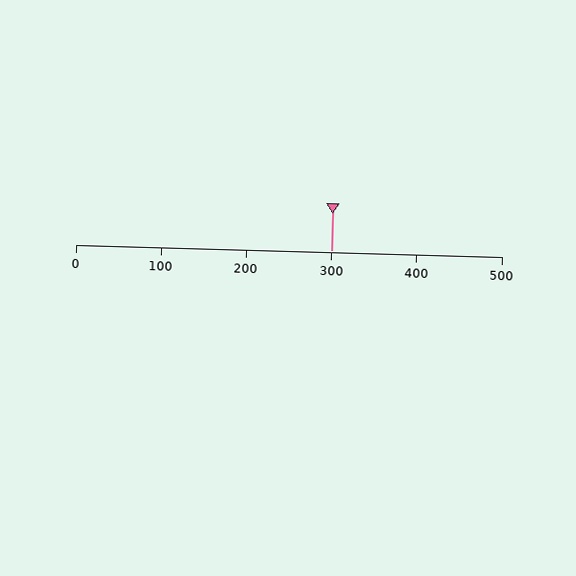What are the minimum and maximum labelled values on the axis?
The axis runs from 0 to 500.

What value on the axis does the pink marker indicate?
The marker indicates approximately 300.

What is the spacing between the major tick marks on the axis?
The major ticks are spaced 100 apart.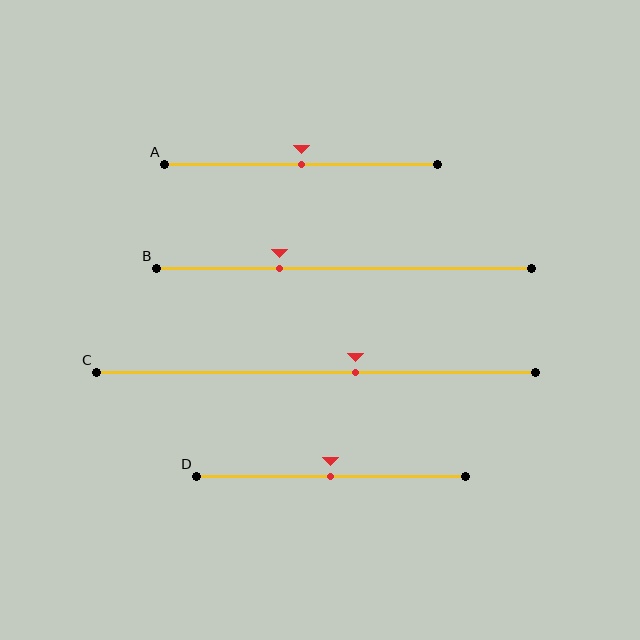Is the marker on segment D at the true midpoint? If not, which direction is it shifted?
Yes, the marker on segment D is at the true midpoint.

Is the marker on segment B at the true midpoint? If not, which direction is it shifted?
No, the marker on segment B is shifted to the left by about 17% of the segment length.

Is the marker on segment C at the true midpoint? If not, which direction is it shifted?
No, the marker on segment C is shifted to the right by about 9% of the segment length.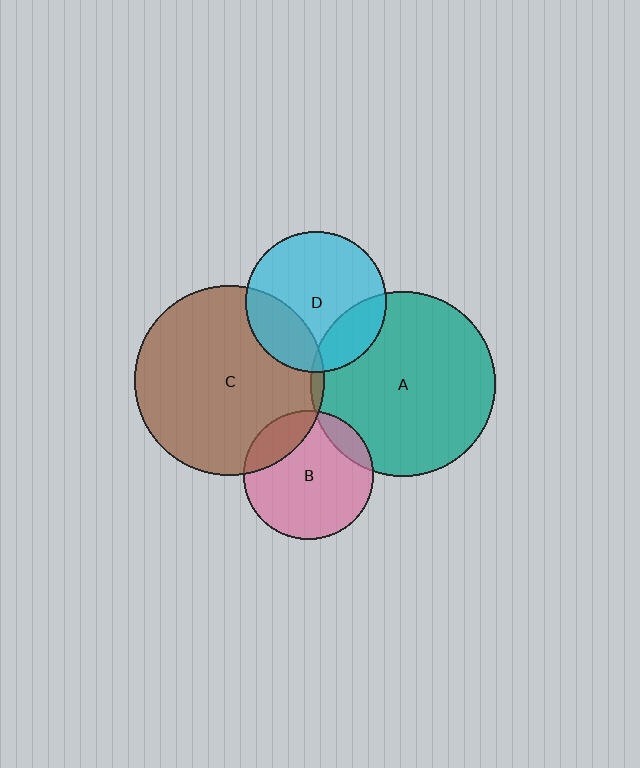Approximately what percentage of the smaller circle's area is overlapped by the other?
Approximately 20%.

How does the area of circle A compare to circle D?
Approximately 1.7 times.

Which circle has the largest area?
Circle C (brown).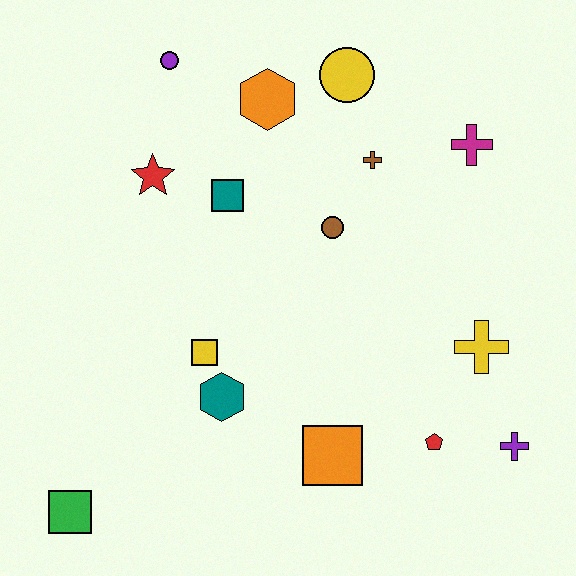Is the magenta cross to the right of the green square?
Yes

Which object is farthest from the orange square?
The purple circle is farthest from the orange square.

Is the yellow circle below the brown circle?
No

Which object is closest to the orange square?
The red pentagon is closest to the orange square.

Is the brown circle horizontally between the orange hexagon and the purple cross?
Yes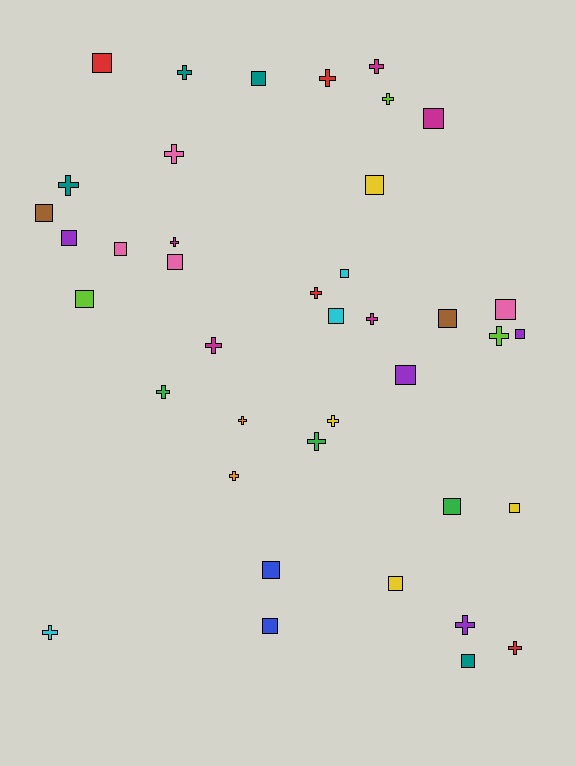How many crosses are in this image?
There are 19 crosses.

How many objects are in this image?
There are 40 objects.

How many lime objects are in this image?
There are 3 lime objects.